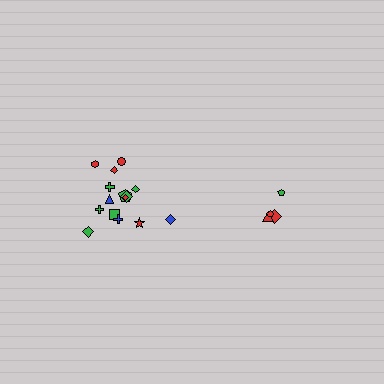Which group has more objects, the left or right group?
The left group.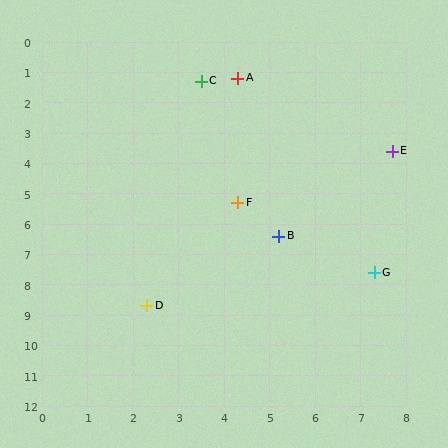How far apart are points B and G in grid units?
Points B and G are about 2.4 grid units apart.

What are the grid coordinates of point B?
Point B is at approximately (5.2, 6.4).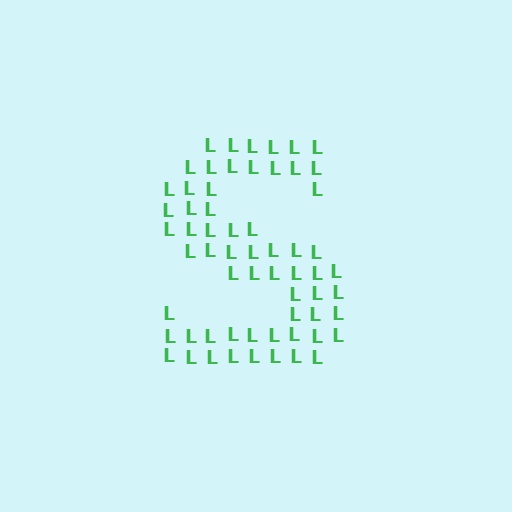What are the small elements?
The small elements are letter L's.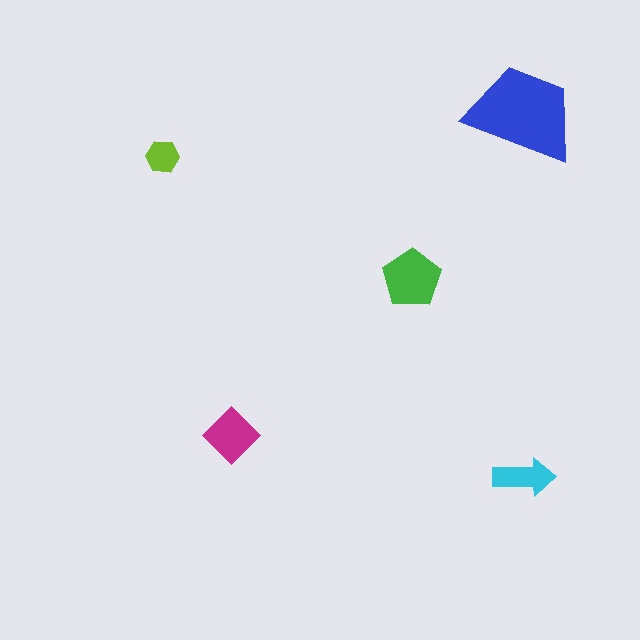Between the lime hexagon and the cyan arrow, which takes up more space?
The cyan arrow.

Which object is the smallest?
The lime hexagon.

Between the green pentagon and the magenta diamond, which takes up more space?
The green pentagon.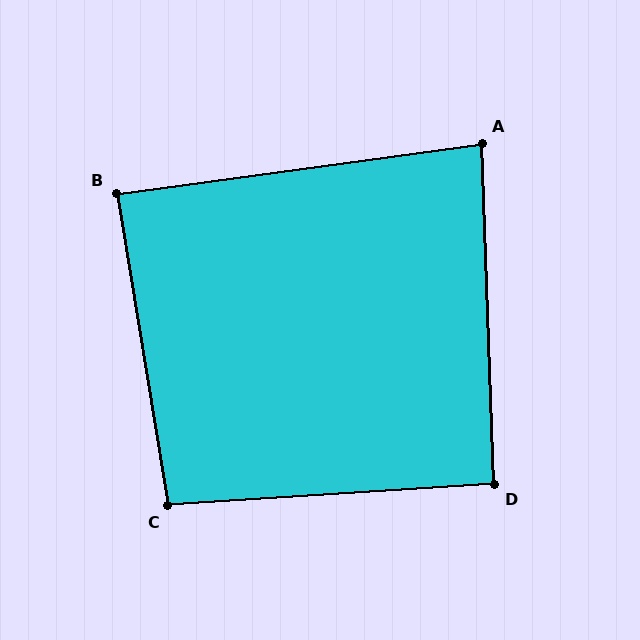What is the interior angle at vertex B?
Approximately 88 degrees (approximately right).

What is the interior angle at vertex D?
Approximately 92 degrees (approximately right).